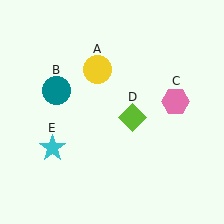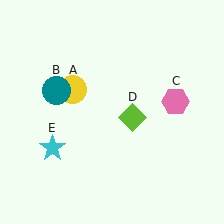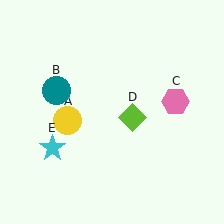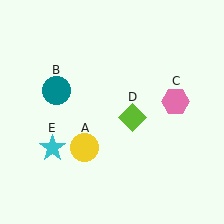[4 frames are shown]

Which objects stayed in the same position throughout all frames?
Teal circle (object B) and pink hexagon (object C) and lime diamond (object D) and cyan star (object E) remained stationary.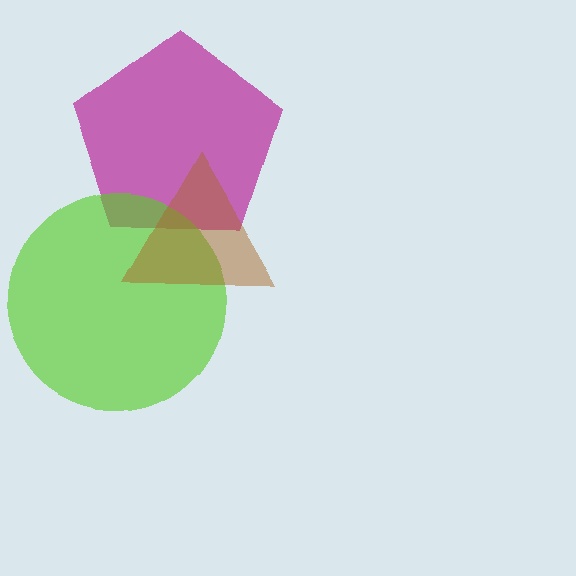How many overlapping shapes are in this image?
There are 3 overlapping shapes in the image.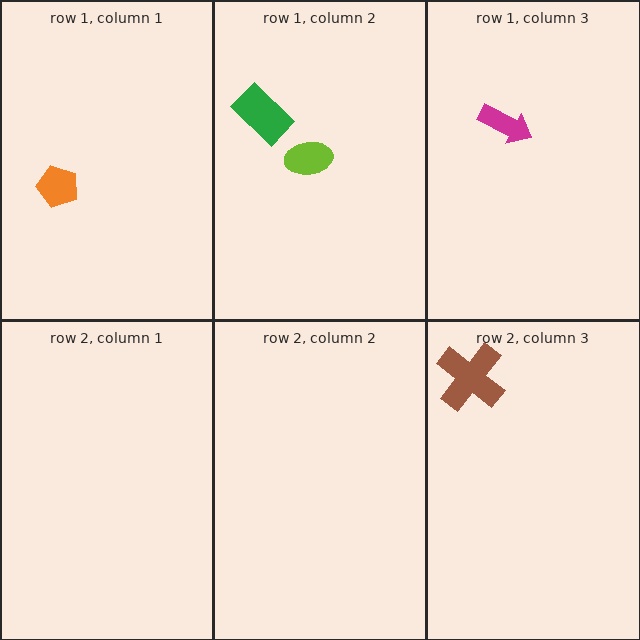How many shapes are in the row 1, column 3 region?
1.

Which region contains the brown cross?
The row 2, column 3 region.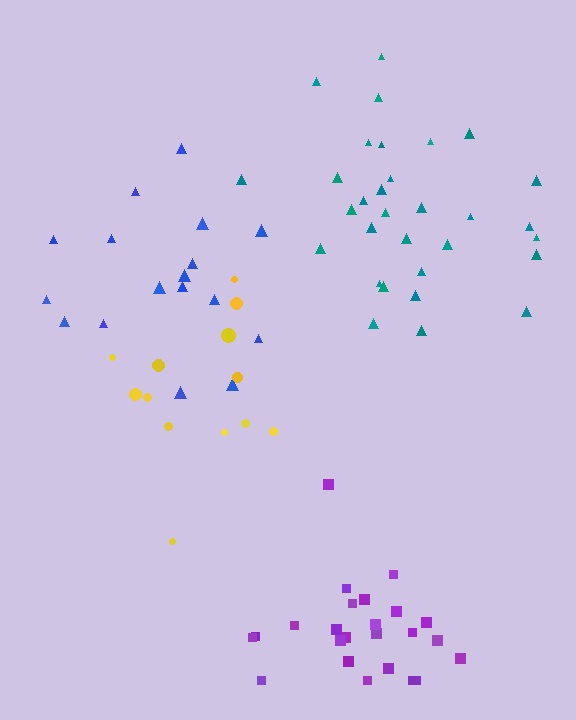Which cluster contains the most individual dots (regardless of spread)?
Teal (31).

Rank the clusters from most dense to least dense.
purple, teal, blue, yellow.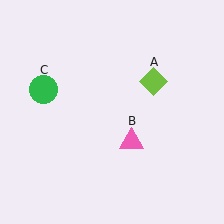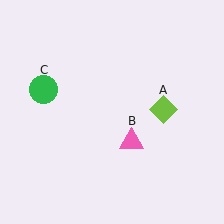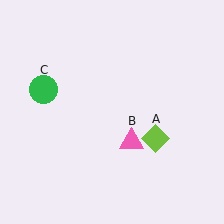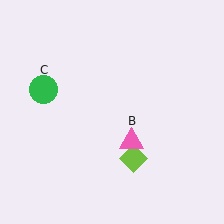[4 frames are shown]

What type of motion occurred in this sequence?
The lime diamond (object A) rotated clockwise around the center of the scene.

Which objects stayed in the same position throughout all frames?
Pink triangle (object B) and green circle (object C) remained stationary.